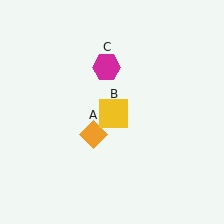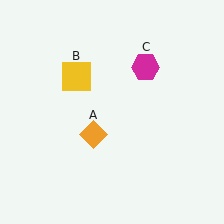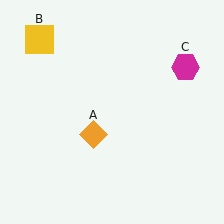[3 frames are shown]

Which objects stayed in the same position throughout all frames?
Orange diamond (object A) remained stationary.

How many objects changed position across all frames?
2 objects changed position: yellow square (object B), magenta hexagon (object C).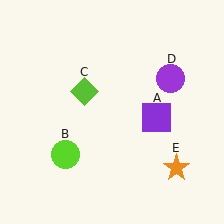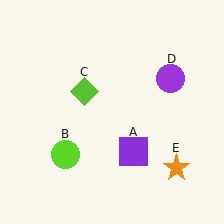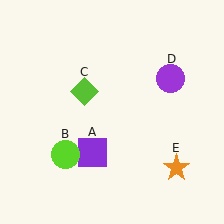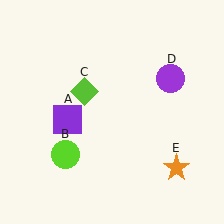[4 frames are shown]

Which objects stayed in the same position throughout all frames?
Lime circle (object B) and lime diamond (object C) and purple circle (object D) and orange star (object E) remained stationary.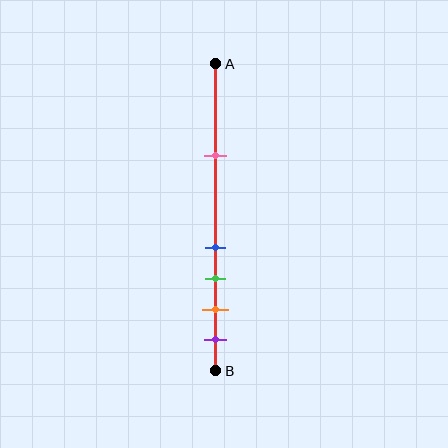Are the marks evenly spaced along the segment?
No, the marks are not evenly spaced.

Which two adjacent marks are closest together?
The blue and green marks are the closest adjacent pair.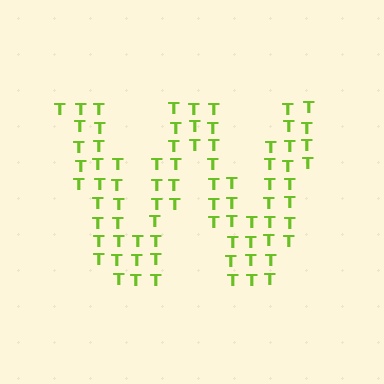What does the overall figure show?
The overall figure shows the letter W.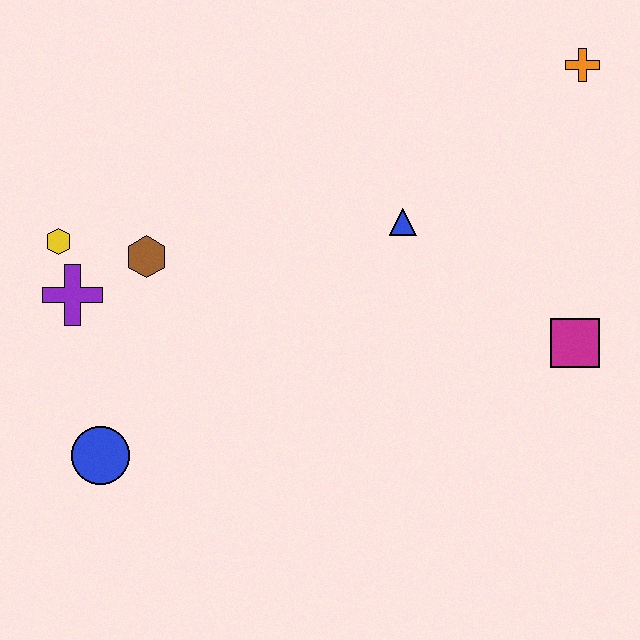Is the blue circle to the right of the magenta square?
No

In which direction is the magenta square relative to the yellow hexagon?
The magenta square is to the right of the yellow hexagon.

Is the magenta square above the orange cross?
No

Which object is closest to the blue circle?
The purple cross is closest to the blue circle.